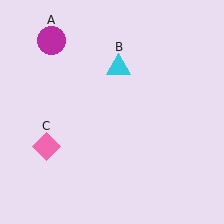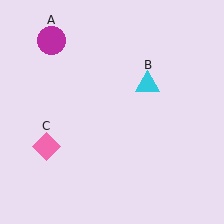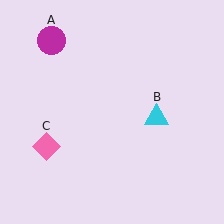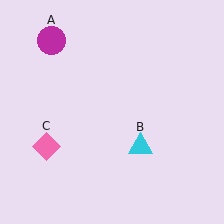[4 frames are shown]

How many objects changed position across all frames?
1 object changed position: cyan triangle (object B).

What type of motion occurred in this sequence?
The cyan triangle (object B) rotated clockwise around the center of the scene.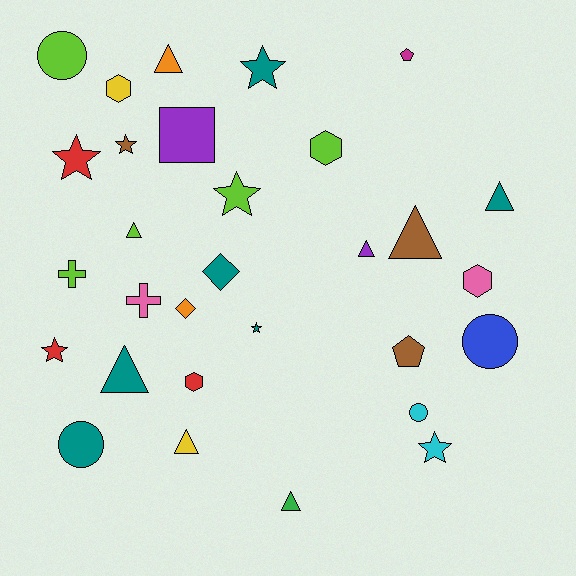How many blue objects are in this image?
There is 1 blue object.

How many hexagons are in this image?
There are 4 hexagons.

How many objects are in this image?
There are 30 objects.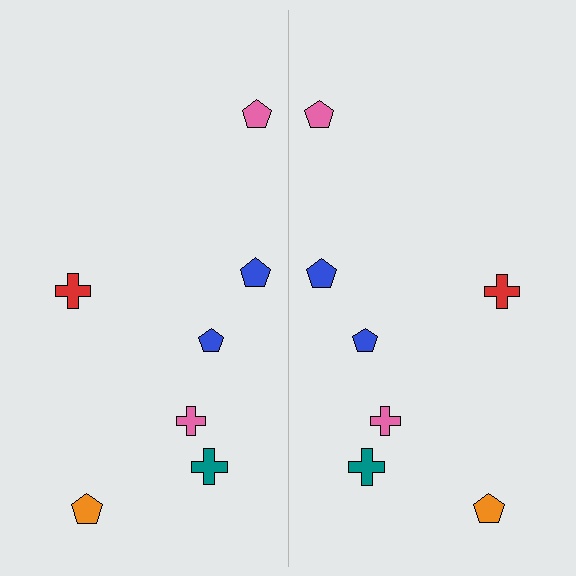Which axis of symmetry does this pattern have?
The pattern has a vertical axis of symmetry running through the center of the image.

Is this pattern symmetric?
Yes, this pattern has bilateral (reflection) symmetry.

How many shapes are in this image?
There are 14 shapes in this image.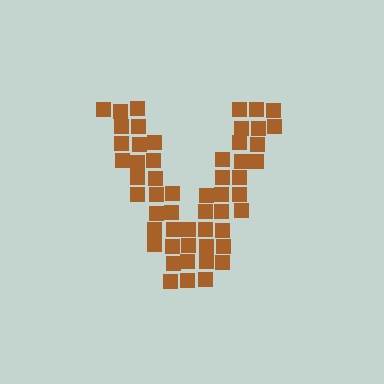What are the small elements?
The small elements are squares.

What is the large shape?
The large shape is the letter V.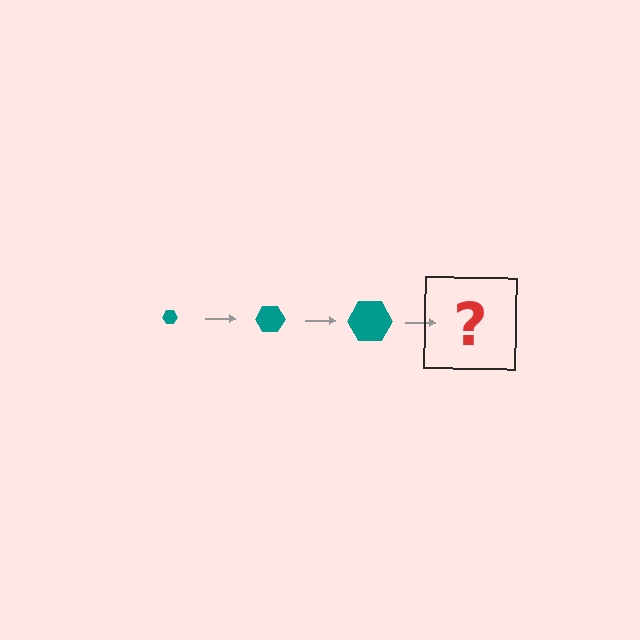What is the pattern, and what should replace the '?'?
The pattern is that the hexagon gets progressively larger each step. The '?' should be a teal hexagon, larger than the previous one.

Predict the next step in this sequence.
The next step is a teal hexagon, larger than the previous one.